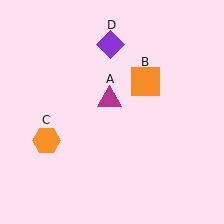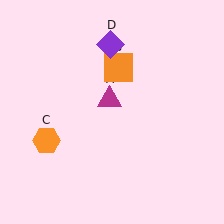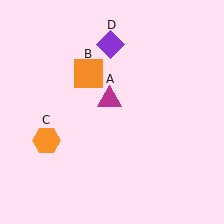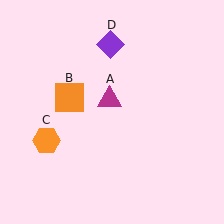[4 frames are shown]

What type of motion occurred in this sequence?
The orange square (object B) rotated counterclockwise around the center of the scene.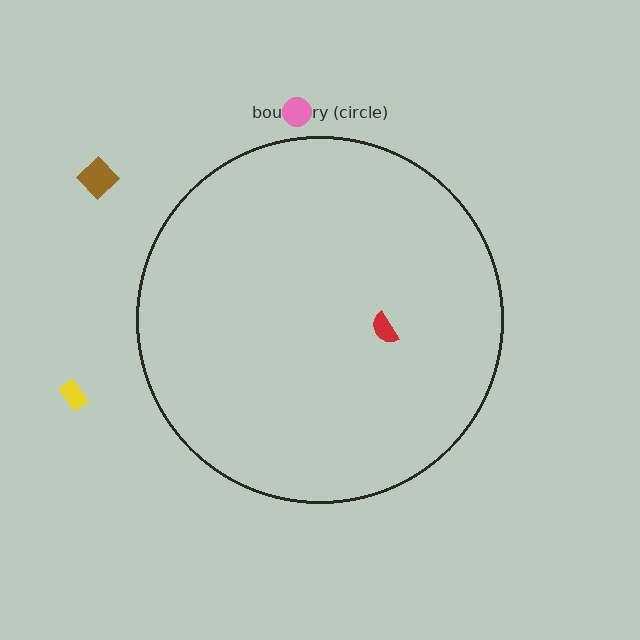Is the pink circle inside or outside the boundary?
Outside.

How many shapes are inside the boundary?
1 inside, 3 outside.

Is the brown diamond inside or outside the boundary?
Outside.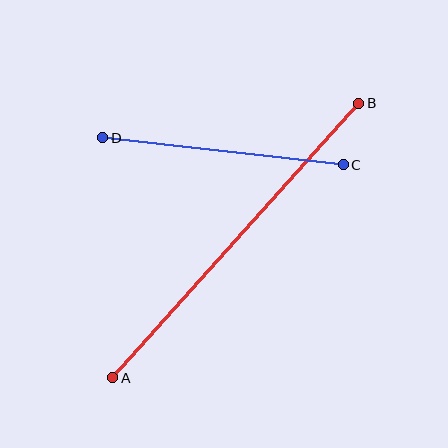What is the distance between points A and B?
The distance is approximately 369 pixels.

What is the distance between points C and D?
The distance is approximately 242 pixels.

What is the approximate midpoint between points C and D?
The midpoint is at approximately (223, 151) pixels.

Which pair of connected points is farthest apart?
Points A and B are farthest apart.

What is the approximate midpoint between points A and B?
The midpoint is at approximately (236, 241) pixels.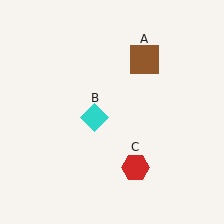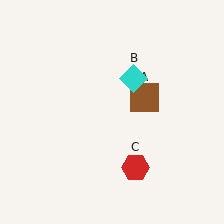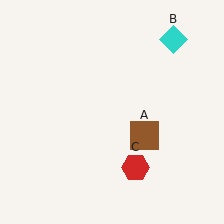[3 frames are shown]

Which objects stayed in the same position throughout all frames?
Red hexagon (object C) remained stationary.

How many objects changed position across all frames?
2 objects changed position: brown square (object A), cyan diamond (object B).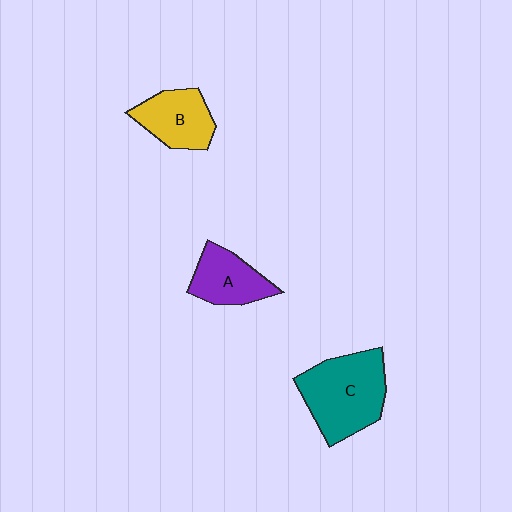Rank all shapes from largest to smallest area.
From largest to smallest: C (teal), B (yellow), A (purple).